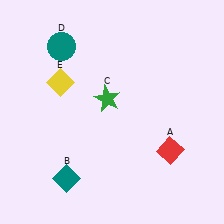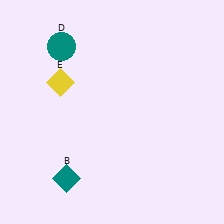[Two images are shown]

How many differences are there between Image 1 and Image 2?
There are 2 differences between the two images.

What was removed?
The red diamond (A), the green star (C) were removed in Image 2.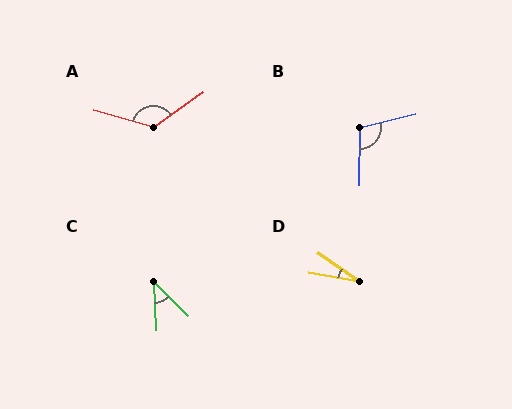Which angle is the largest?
A, at approximately 129 degrees.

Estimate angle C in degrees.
Approximately 43 degrees.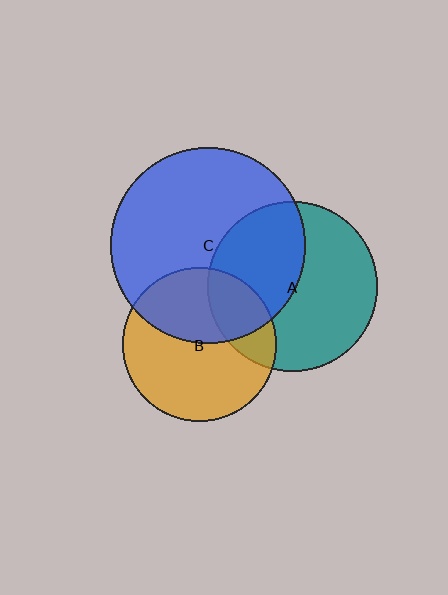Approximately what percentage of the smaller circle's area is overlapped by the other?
Approximately 40%.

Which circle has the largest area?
Circle C (blue).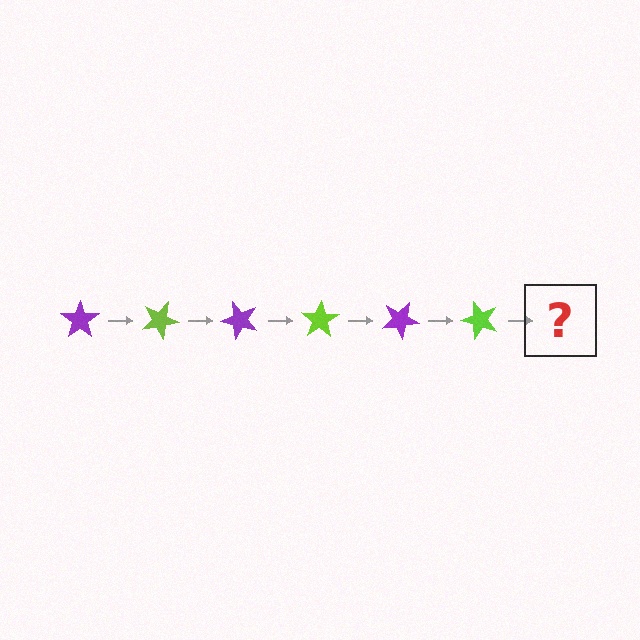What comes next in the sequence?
The next element should be a purple star, rotated 150 degrees from the start.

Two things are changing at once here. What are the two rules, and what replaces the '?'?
The two rules are that it rotates 25 degrees each step and the color cycles through purple and lime. The '?' should be a purple star, rotated 150 degrees from the start.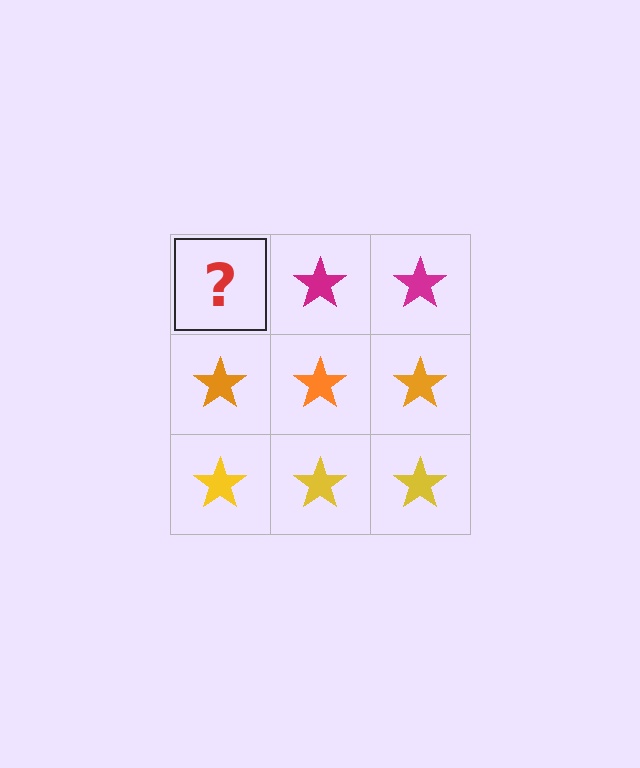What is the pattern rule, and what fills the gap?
The rule is that each row has a consistent color. The gap should be filled with a magenta star.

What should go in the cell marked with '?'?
The missing cell should contain a magenta star.